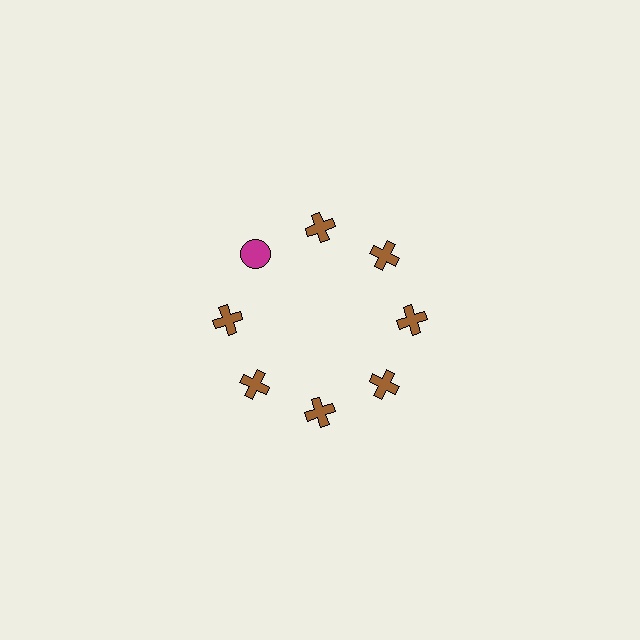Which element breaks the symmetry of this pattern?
The magenta circle at roughly the 10 o'clock position breaks the symmetry. All other shapes are brown crosses.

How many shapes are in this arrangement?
There are 8 shapes arranged in a ring pattern.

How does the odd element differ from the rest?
It differs in both color (magenta instead of brown) and shape (circle instead of cross).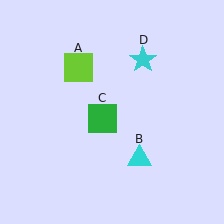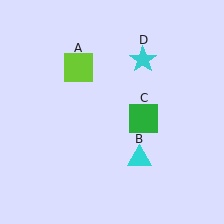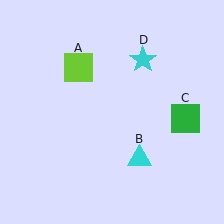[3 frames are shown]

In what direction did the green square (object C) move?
The green square (object C) moved right.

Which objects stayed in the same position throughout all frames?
Lime square (object A) and cyan triangle (object B) and cyan star (object D) remained stationary.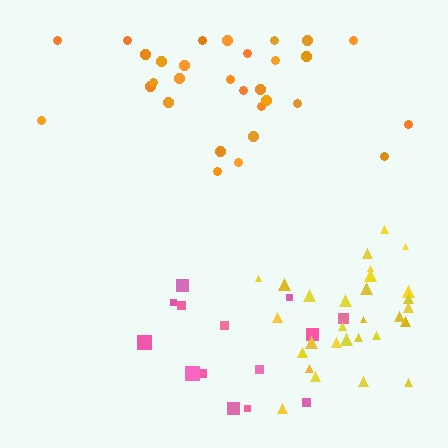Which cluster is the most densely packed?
Yellow.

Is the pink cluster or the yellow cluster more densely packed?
Yellow.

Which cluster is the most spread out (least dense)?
Pink.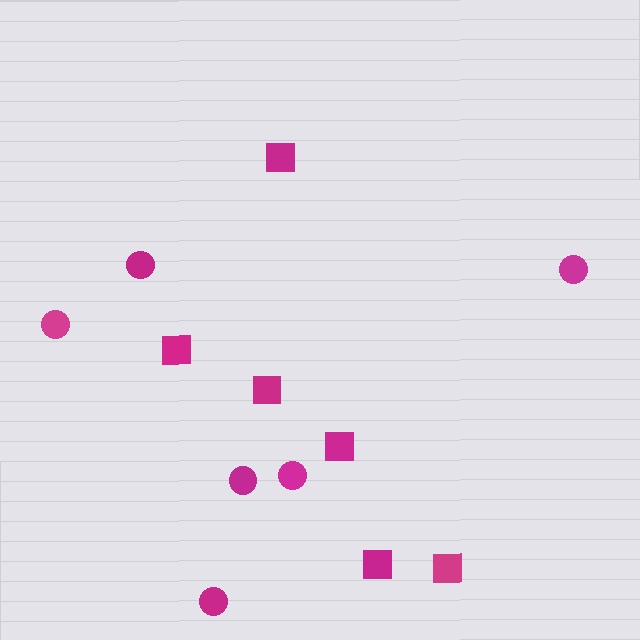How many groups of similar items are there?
There are 2 groups: one group of squares (6) and one group of circles (6).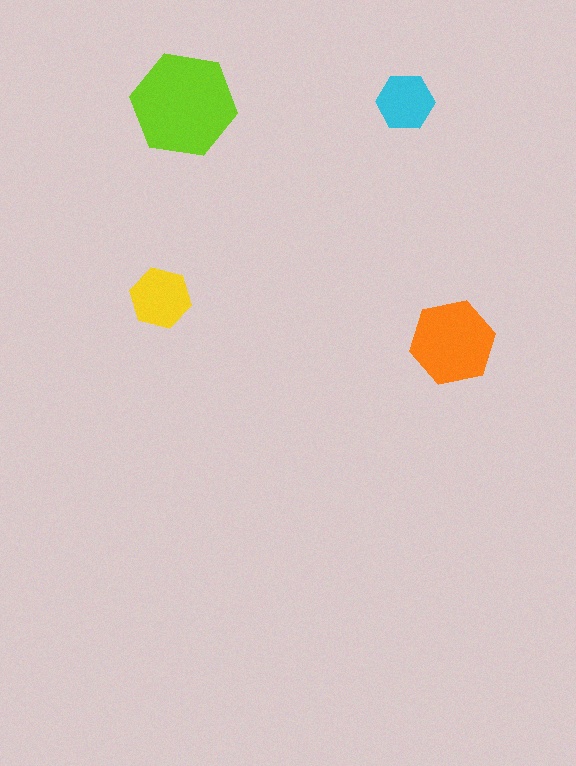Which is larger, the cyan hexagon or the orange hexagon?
The orange one.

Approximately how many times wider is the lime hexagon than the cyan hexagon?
About 2 times wider.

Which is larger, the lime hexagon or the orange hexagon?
The lime one.